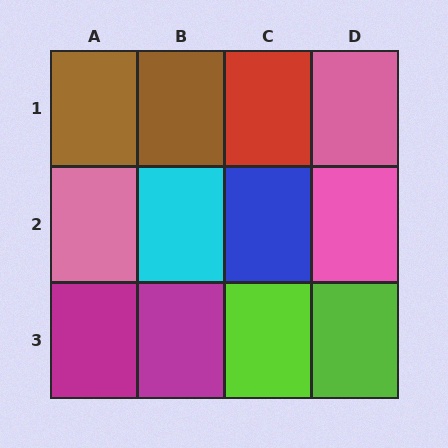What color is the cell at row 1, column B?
Brown.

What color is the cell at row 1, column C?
Red.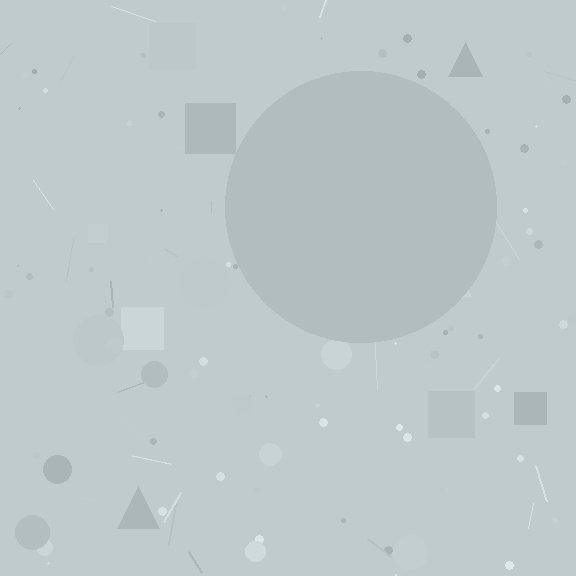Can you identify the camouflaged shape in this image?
The camouflaged shape is a circle.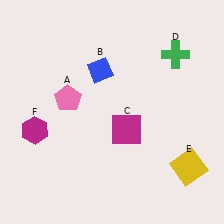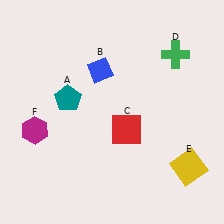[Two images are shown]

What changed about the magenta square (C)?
In Image 1, C is magenta. In Image 2, it changed to red.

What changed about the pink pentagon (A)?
In Image 1, A is pink. In Image 2, it changed to teal.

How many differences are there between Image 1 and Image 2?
There are 2 differences between the two images.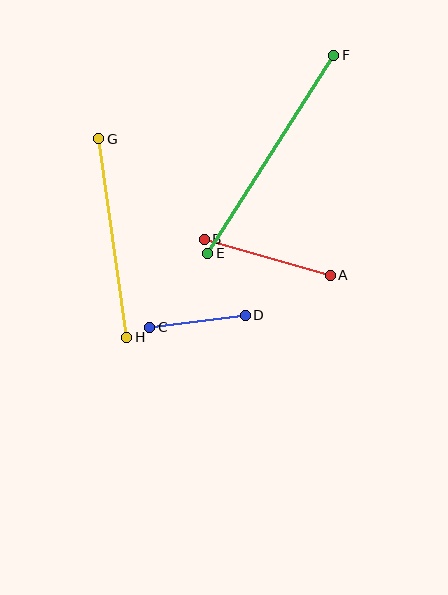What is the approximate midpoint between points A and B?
The midpoint is at approximately (267, 257) pixels.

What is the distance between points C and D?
The distance is approximately 96 pixels.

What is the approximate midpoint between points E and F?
The midpoint is at approximately (271, 154) pixels.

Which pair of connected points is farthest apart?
Points E and F are farthest apart.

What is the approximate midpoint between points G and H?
The midpoint is at approximately (113, 238) pixels.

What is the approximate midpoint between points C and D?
The midpoint is at approximately (197, 321) pixels.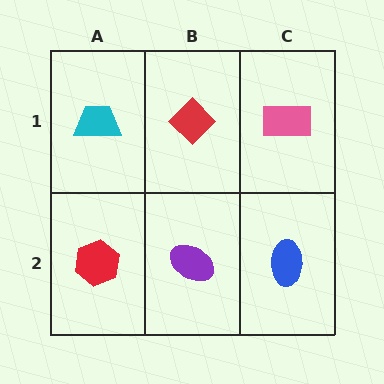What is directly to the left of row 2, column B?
A red hexagon.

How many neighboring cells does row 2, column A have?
2.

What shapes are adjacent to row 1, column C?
A blue ellipse (row 2, column C), a red diamond (row 1, column B).